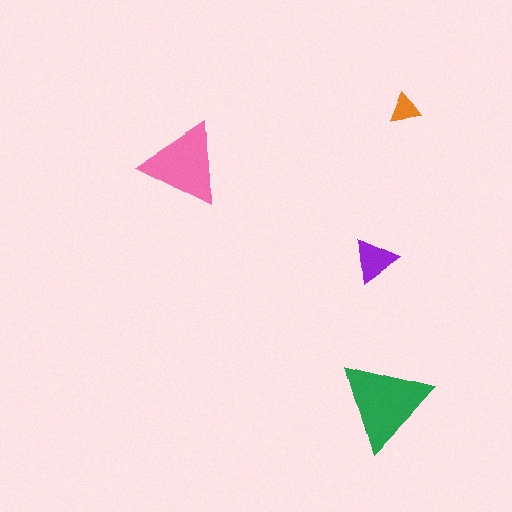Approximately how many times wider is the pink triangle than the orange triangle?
About 2.5 times wider.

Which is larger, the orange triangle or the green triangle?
The green one.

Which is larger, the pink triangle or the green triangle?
The green one.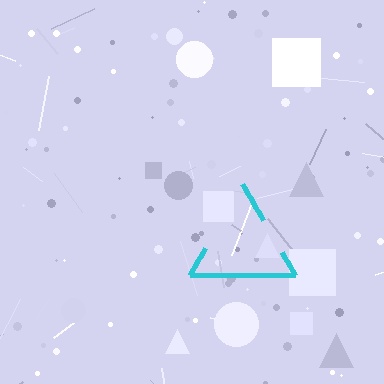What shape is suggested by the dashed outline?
The dashed outline suggests a triangle.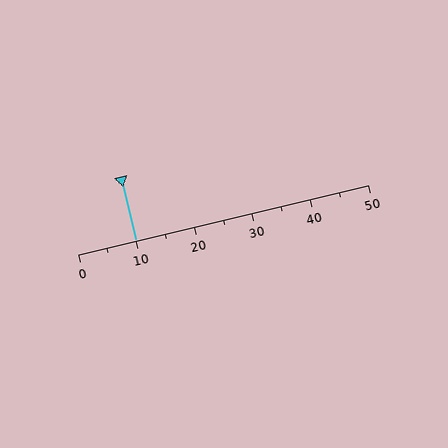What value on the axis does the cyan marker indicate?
The marker indicates approximately 10.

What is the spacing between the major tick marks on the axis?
The major ticks are spaced 10 apart.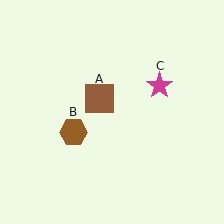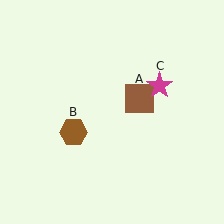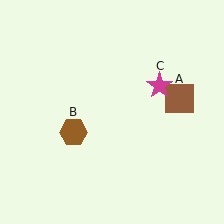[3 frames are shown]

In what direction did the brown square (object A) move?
The brown square (object A) moved right.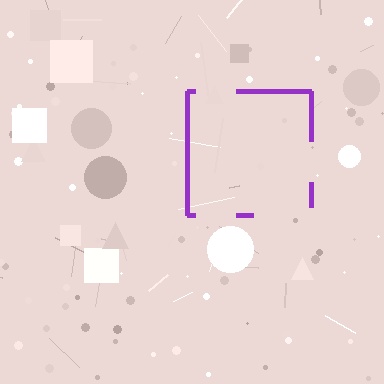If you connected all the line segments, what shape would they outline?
They would outline a square.